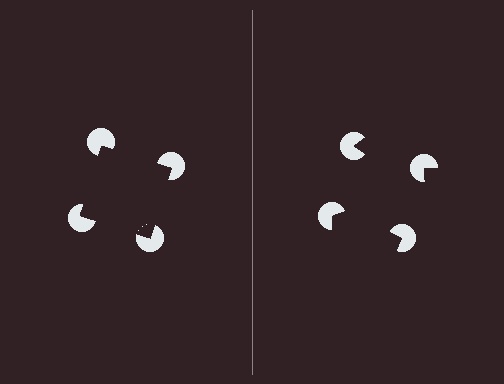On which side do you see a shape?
An illusory square appears on the left side. On the right side the wedge cuts are rotated, so no coherent shape forms.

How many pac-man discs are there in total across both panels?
8 — 4 on each side.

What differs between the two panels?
The pac-man discs are positioned identically on both sides; only the wedge orientations differ. On the left they align to a square; on the right they are misaligned.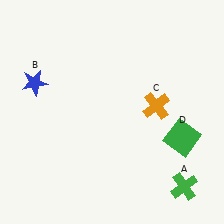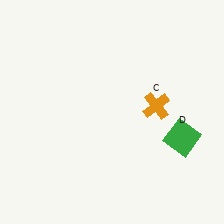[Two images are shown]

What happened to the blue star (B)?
The blue star (B) was removed in Image 2. It was in the top-left area of Image 1.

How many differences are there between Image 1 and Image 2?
There are 2 differences between the two images.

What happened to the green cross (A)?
The green cross (A) was removed in Image 2. It was in the bottom-right area of Image 1.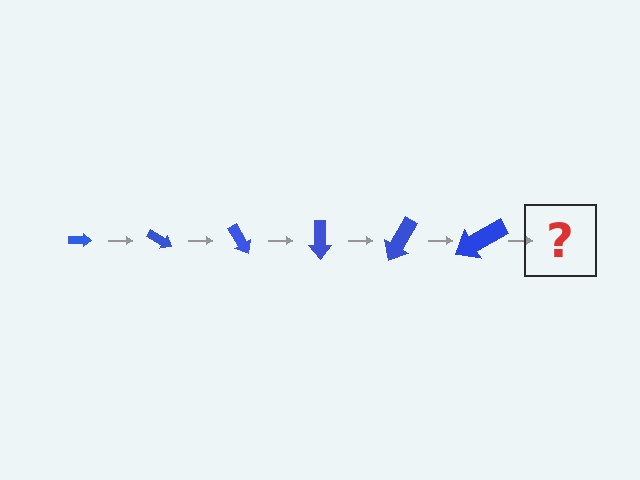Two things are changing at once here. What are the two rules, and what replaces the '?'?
The two rules are that the arrow grows larger each step and it rotates 30 degrees each step. The '?' should be an arrow, larger than the previous one and rotated 180 degrees from the start.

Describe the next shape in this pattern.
It should be an arrow, larger than the previous one and rotated 180 degrees from the start.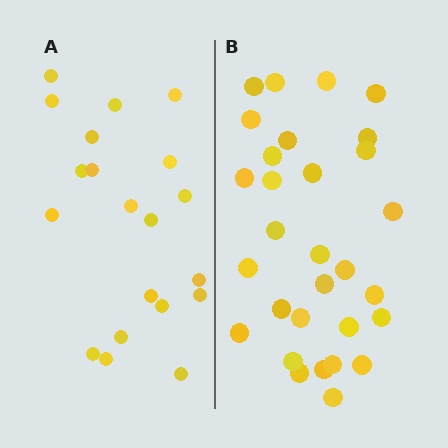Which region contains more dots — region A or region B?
Region B (the right region) has more dots.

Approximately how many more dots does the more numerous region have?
Region B has roughly 10 or so more dots than region A.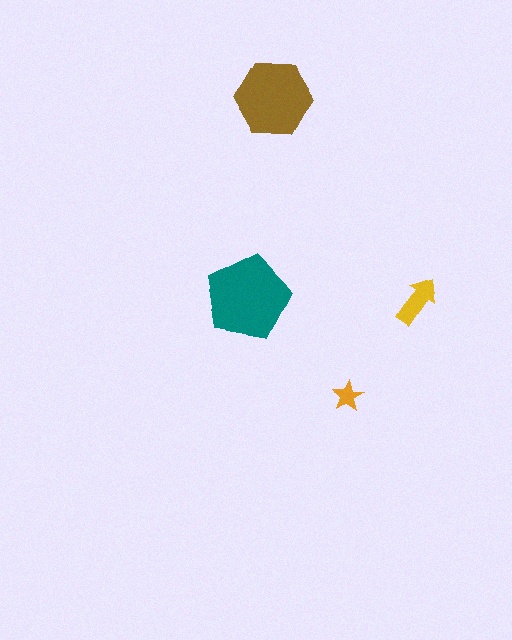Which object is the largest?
The teal pentagon.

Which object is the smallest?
The orange star.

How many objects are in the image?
There are 4 objects in the image.